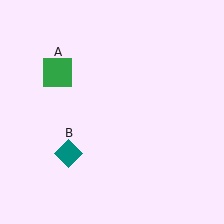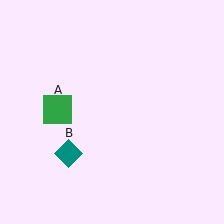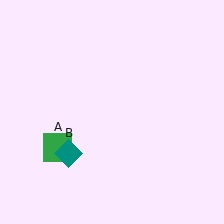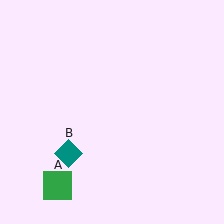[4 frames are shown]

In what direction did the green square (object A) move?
The green square (object A) moved down.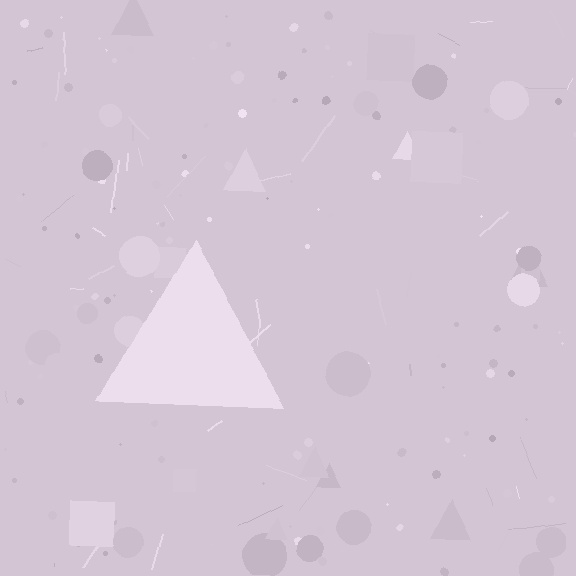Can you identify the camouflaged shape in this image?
The camouflaged shape is a triangle.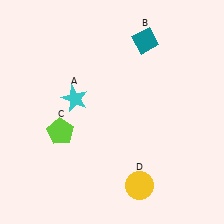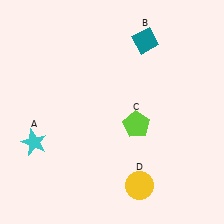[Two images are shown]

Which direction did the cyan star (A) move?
The cyan star (A) moved down.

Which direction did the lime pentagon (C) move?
The lime pentagon (C) moved right.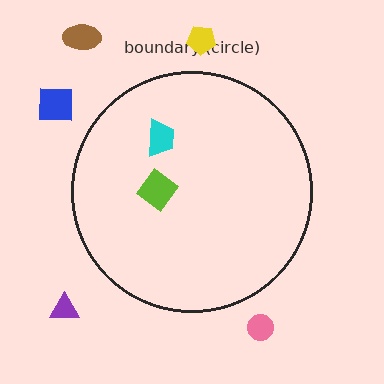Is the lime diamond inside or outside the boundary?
Inside.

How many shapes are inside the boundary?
2 inside, 5 outside.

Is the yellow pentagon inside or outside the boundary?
Outside.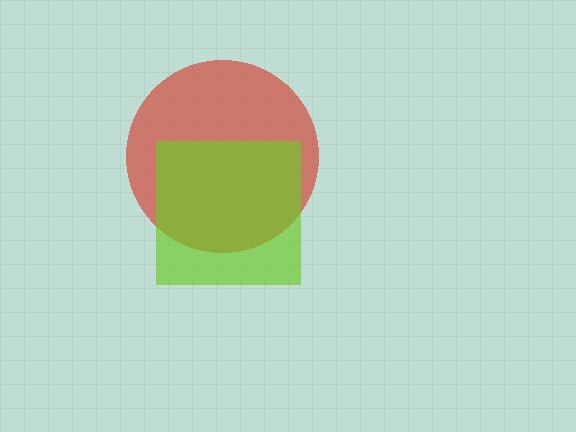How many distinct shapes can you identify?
There are 2 distinct shapes: a red circle, a lime square.